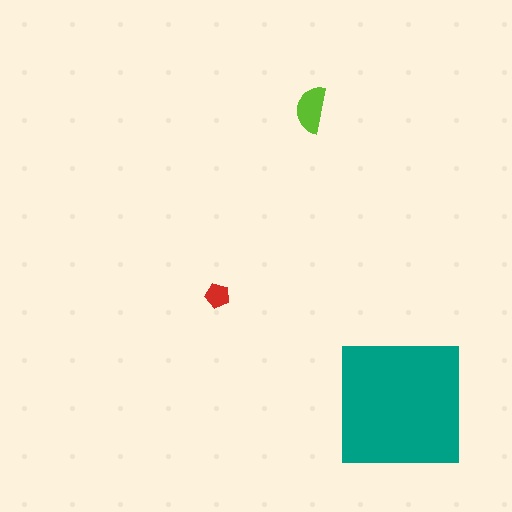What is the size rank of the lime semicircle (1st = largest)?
2nd.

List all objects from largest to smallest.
The teal square, the lime semicircle, the red pentagon.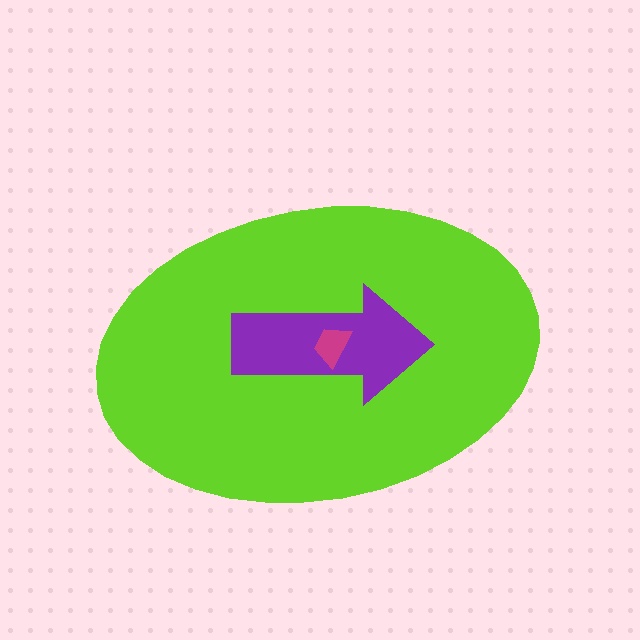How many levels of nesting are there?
3.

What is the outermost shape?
The lime ellipse.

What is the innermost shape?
The magenta trapezoid.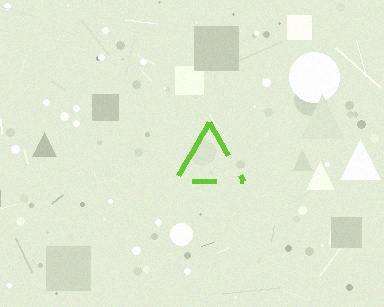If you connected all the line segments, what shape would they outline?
They would outline a triangle.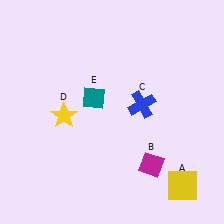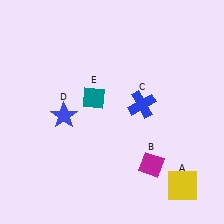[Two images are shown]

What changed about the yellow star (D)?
In Image 1, D is yellow. In Image 2, it changed to blue.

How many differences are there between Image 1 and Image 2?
There is 1 difference between the two images.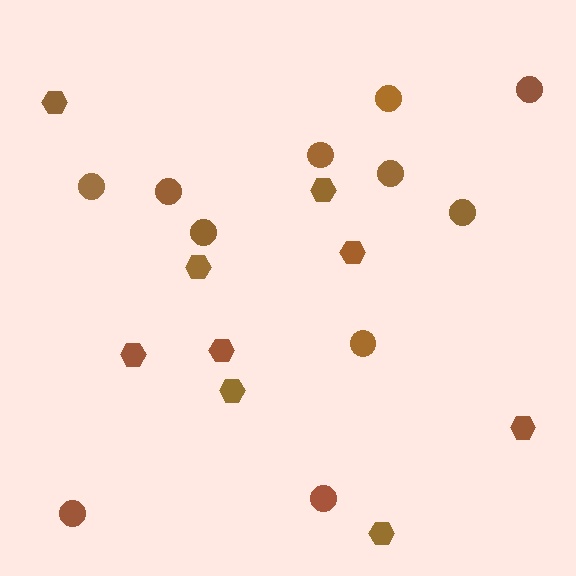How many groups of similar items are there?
There are 2 groups: one group of hexagons (9) and one group of circles (11).